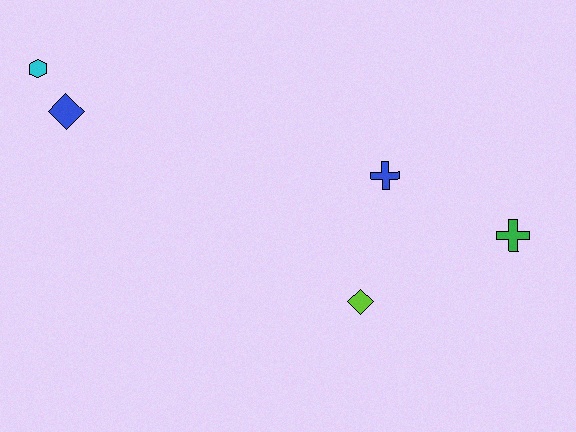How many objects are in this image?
There are 5 objects.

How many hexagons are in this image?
There is 1 hexagon.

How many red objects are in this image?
There are no red objects.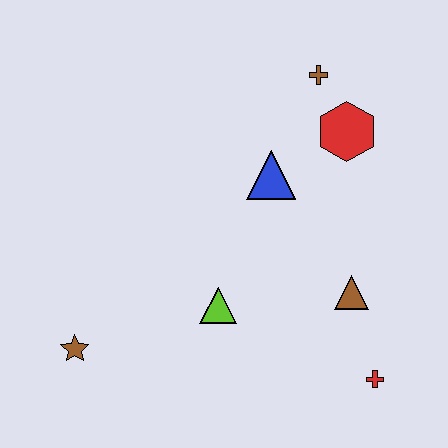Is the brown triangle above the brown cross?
No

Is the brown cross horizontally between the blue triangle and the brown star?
No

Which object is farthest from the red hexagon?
The brown star is farthest from the red hexagon.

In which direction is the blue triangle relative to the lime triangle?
The blue triangle is above the lime triangle.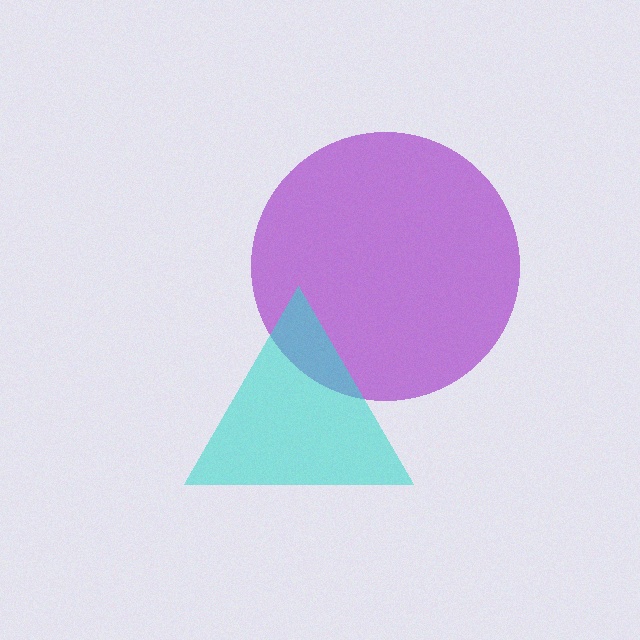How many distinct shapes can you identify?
There are 2 distinct shapes: a purple circle, a cyan triangle.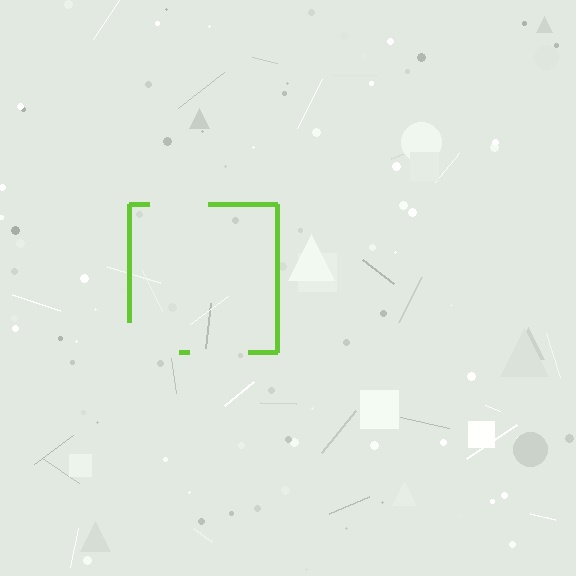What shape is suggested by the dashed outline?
The dashed outline suggests a square.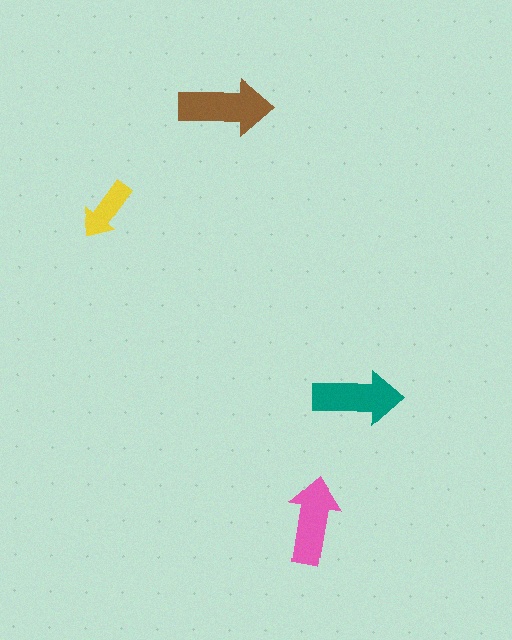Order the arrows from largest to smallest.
the brown one, the teal one, the pink one, the yellow one.